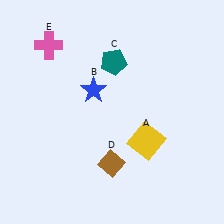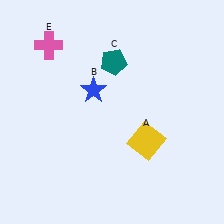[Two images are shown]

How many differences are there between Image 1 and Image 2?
There is 1 difference between the two images.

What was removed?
The brown diamond (D) was removed in Image 2.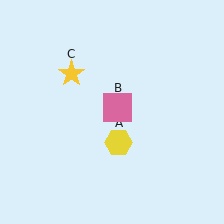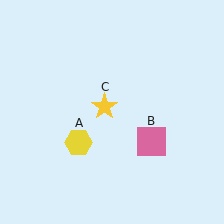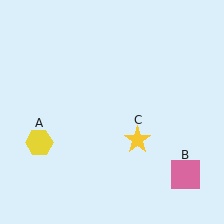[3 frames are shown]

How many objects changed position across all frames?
3 objects changed position: yellow hexagon (object A), pink square (object B), yellow star (object C).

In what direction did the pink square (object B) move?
The pink square (object B) moved down and to the right.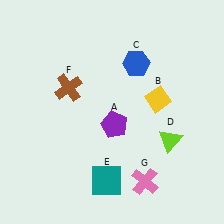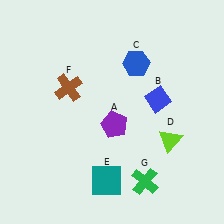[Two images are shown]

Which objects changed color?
B changed from yellow to blue. G changed from pink to green.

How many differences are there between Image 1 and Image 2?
There are 2 differences between the two images.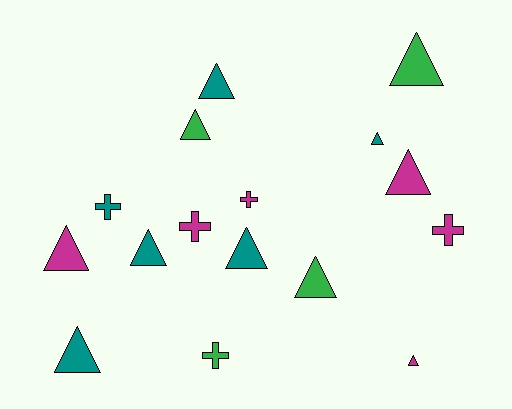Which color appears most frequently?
Magenta, with 6 objects.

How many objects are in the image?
There are 16 objects.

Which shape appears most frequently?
Triangle, with 11 objects.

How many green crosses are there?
There is 1 green cross.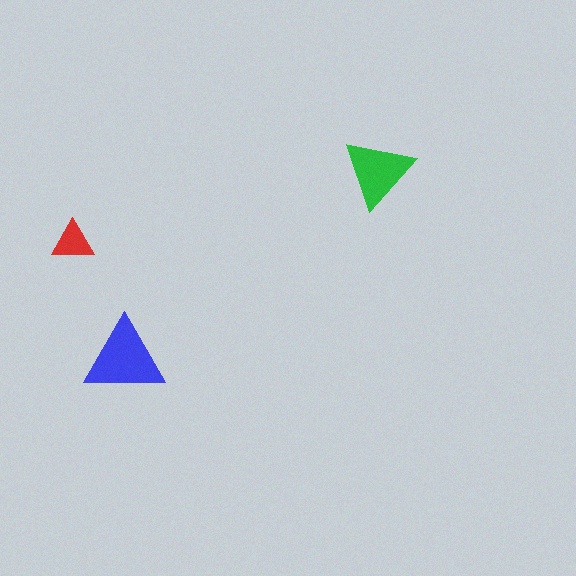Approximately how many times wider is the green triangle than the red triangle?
About 1.5 times wider.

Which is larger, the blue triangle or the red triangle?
The blue one.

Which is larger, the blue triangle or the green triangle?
The blue one.